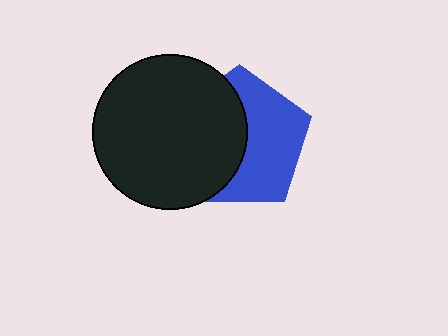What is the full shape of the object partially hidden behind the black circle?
The partially hidden object is a blue pentagon.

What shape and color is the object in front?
The object in front is a black circle.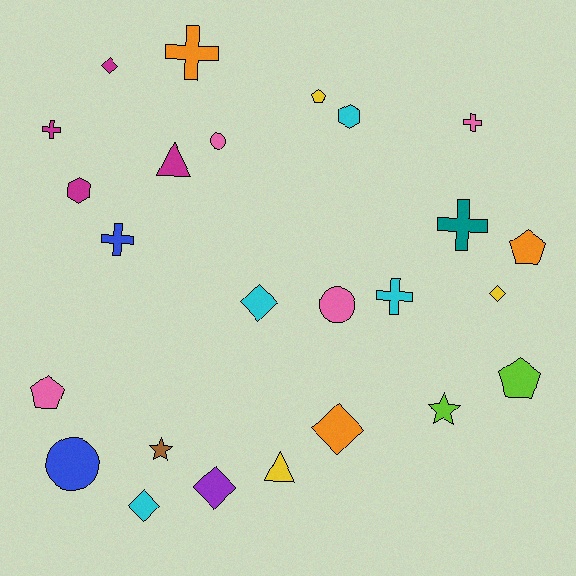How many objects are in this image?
There are 25 objects.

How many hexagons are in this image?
There are 2 hexagons.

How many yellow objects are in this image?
There are 3 yellow objects.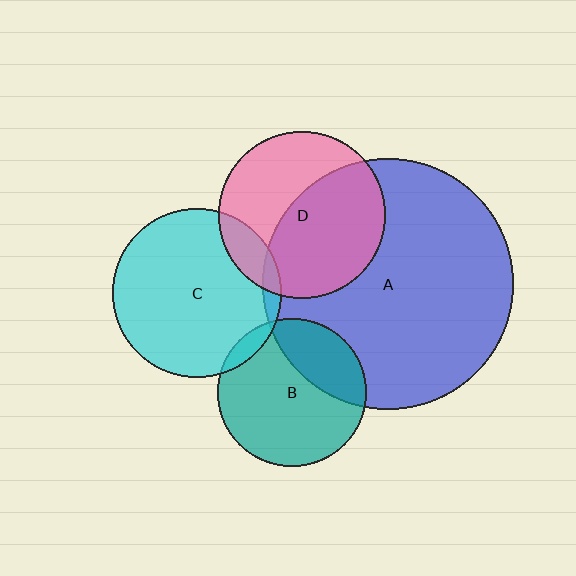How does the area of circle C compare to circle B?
Approximately 1.3 times.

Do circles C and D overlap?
Yes.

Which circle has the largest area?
Circle A (blue).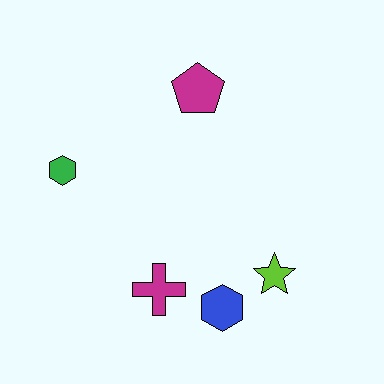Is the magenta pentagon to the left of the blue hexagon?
Yes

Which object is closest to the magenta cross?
The blue hexagon is closest to the magenta cross.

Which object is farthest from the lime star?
The green hexagon is farthest from the lime star.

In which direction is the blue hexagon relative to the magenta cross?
The blue hexagon is to the right of the magenta cross.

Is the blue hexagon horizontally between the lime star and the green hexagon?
Yes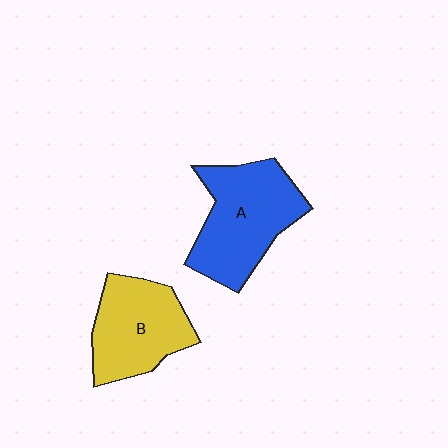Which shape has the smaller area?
Shape B (yellow).